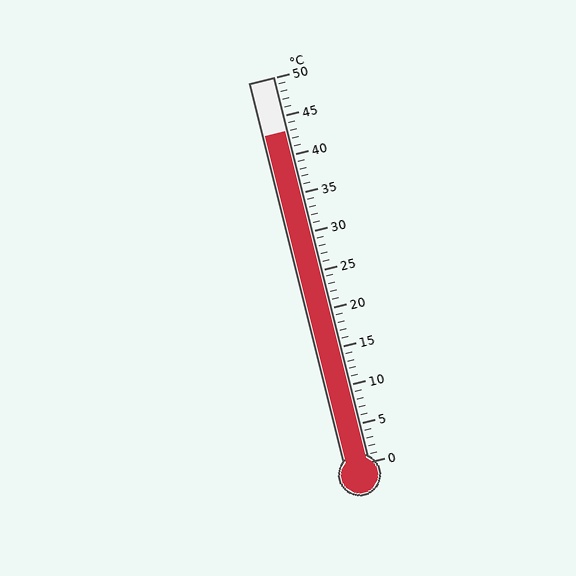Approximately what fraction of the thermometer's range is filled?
The thermometer is filled to approximately 85% of its range.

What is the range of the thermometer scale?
The thermometer scale ranges from 0°C to 50°C.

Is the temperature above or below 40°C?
The temperature is above 40°C.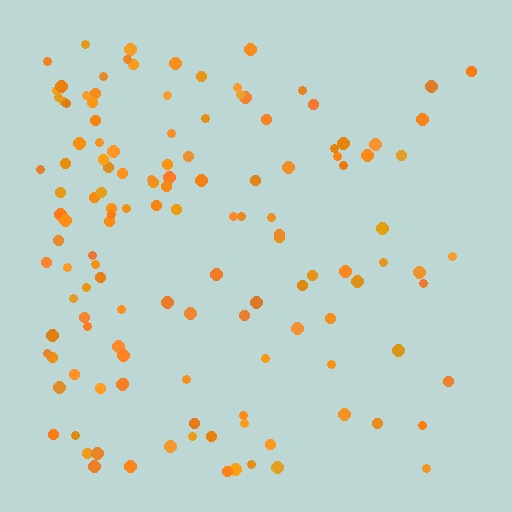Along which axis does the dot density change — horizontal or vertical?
Horizontal.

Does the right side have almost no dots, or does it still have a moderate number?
Still a moderate number, just noticeably fewer than the left.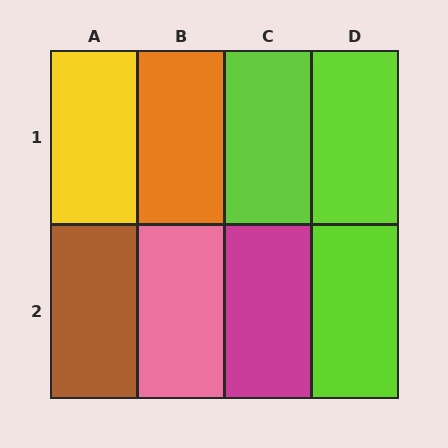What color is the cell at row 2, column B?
Pink.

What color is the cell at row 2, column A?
Brown.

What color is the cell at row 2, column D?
Lime.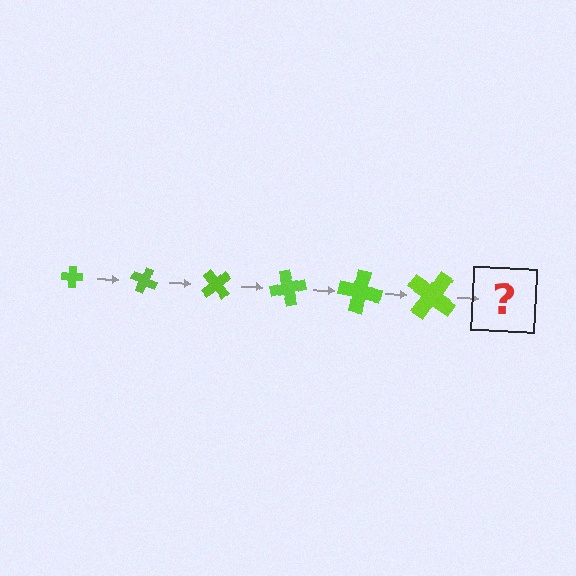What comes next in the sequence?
The next element should be a cross, larger than the previous one and rotated 150 degrees from the start.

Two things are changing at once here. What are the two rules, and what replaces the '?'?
The two rules are that the cross grows larger each step and it rotates 25 degrees each step. The '?' should be a cross, larger than the previous one and rotated 150 degrees from the start.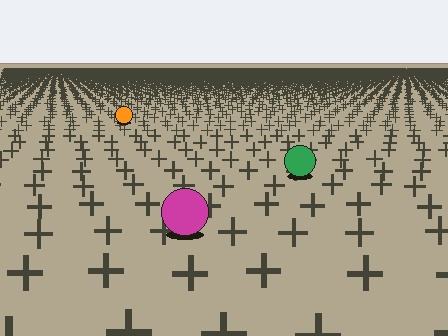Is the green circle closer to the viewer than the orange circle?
Yes. The green circle is closer — you can tell from the texture gradient: the ground texture is coarser near it.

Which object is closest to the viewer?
The magenta circle is closest. The texture marks near it are larger and more spread out.